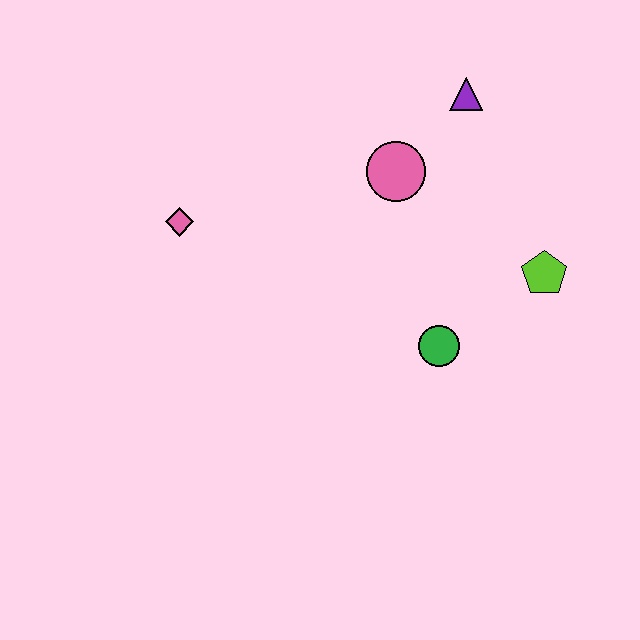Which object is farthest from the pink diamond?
The lime pentagon is farthest from the pink diamond.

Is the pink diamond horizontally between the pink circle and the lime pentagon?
No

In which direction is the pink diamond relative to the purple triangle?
The pink diamond is to the left of the purple triangle.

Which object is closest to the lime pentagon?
The green circle is closest to the lime pentagon.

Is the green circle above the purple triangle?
No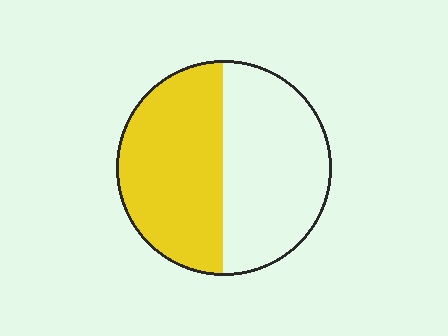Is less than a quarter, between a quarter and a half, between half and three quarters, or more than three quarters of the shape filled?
Between a quarter and a half.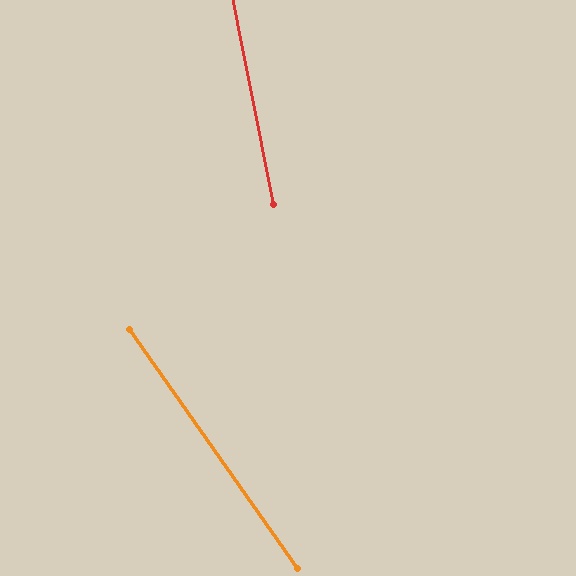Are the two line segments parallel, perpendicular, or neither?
Neither parallel nor perpendicular — they differ by about 24°.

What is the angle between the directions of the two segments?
Approximately 24 degrees.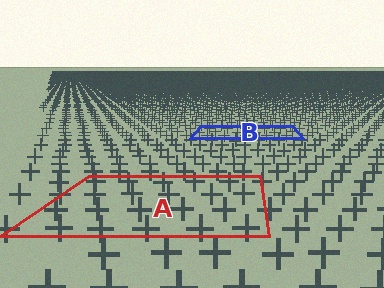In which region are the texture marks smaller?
The texture marks are smaller in region B, because it is farther away.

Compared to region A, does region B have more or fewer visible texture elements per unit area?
Region B has more texture elements per unit area — they are packed more densely because it is farther away.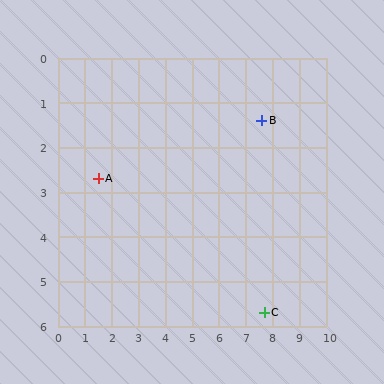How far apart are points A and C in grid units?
Points A and C are about 6.9 grid units apart.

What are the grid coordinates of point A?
Point A is at approximately (1.5, 2.7).